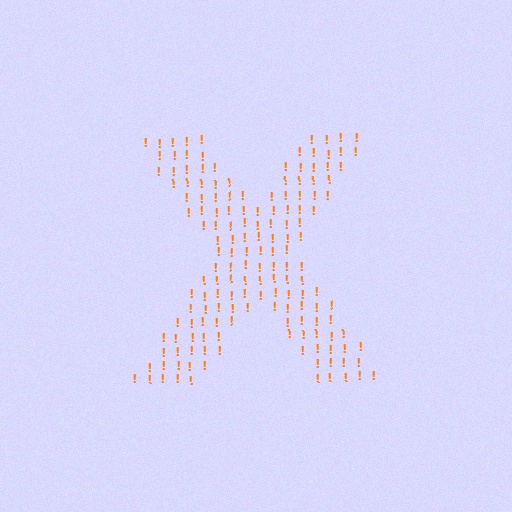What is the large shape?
The large shape is the letter X.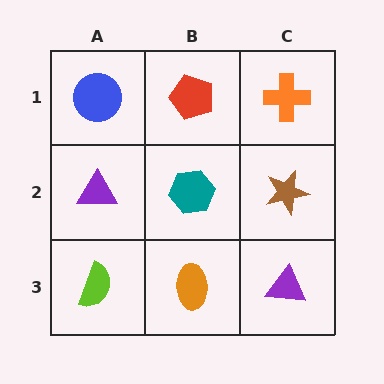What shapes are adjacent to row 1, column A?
A purple triangle (row 2, column A), a red pentagon (row 1, column B).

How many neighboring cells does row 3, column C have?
2.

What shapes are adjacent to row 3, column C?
A brown star (row 2, column C), an orange ellipse (row 3, column B).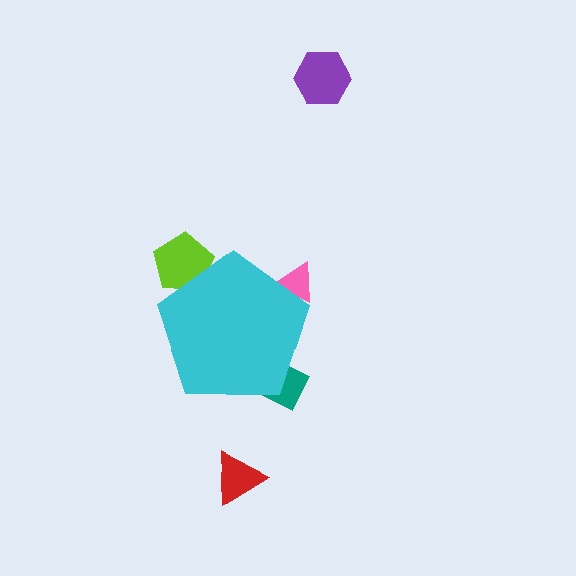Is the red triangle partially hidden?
No, the red triangle is fully visible.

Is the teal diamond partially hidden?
Yes, the teal diamond is partially hidden behind the cyan pentagon.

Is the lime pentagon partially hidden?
Yes, the lime pentagon is partially hidden behind the cyan pentagon.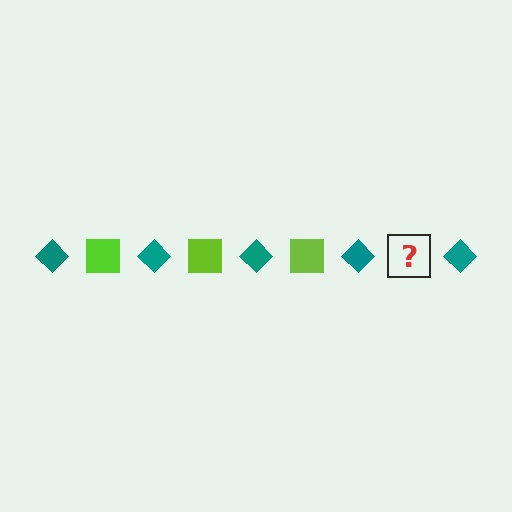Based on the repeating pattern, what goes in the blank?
The blank should be a lime square.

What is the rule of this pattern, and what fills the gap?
The rule is that the pattern alternates between teal diamond and lime square. The gap should be filled with a lime square.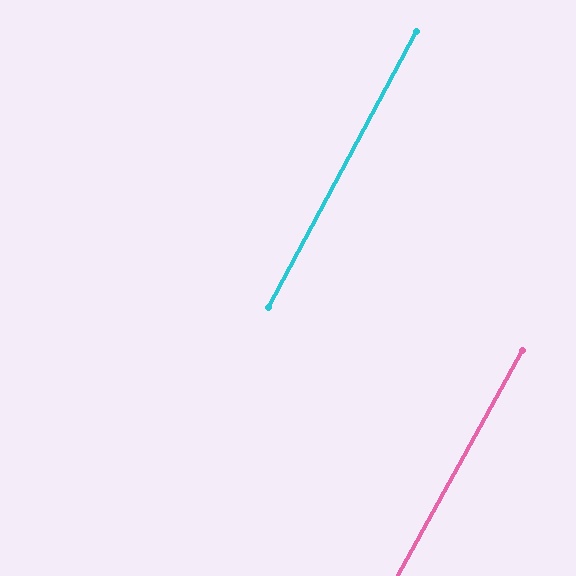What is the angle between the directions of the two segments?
Approximately 1 degree.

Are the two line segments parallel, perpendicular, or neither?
Parallel — their directions differ by only 0.7°.